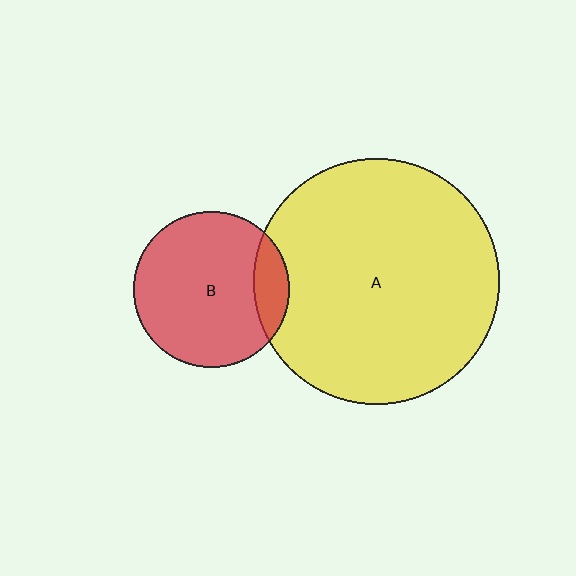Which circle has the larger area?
Circle A (yellow).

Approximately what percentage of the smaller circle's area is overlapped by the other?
Approximately 15%.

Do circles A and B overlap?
Yes.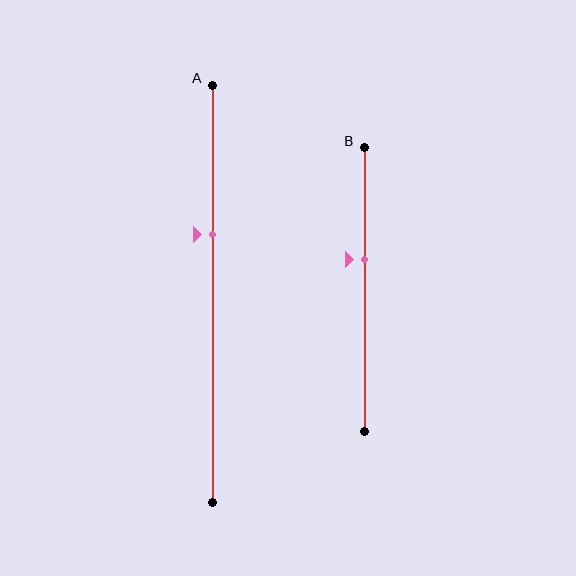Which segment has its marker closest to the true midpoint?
Segment B has its marker closest to the true midpoint.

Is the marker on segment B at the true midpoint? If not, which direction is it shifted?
No, the marker on segment B is shifted upward by about 11% of the segment length.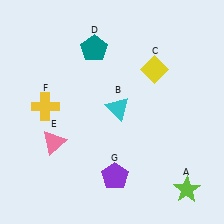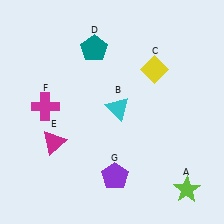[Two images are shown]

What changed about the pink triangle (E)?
In Image 1, E is pink. In Image 2, it changed to magenta.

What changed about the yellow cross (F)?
In Image 1, F is yellow. In Image 2, it changed to magenta.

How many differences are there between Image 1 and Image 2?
There are 2 differences between the two images.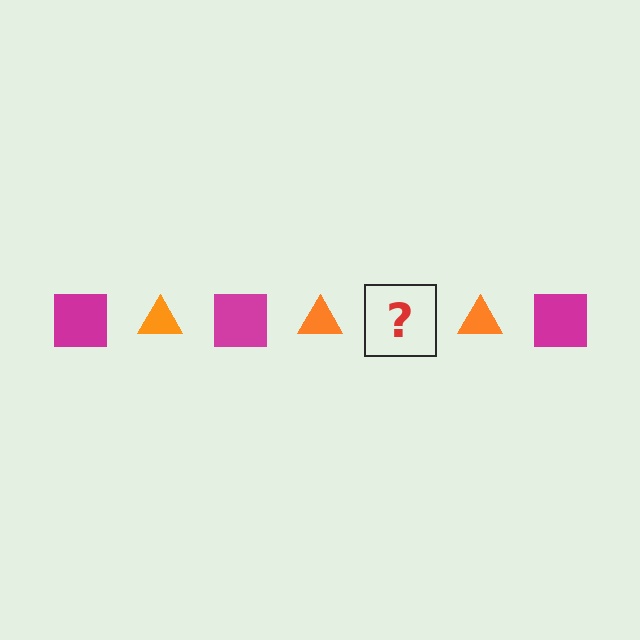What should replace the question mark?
The question mark should be replaced with a magenta square.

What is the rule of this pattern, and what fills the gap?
The rule is that the pattern alternates between magenta square and orange triangle. The gap should be filled with a magenta square.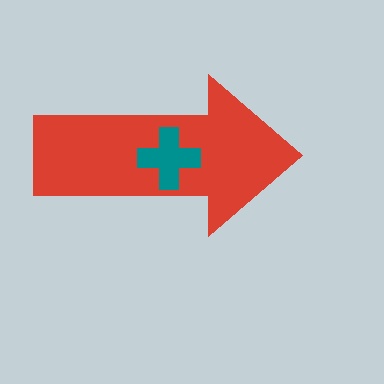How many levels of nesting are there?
2.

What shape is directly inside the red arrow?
The teal cross.